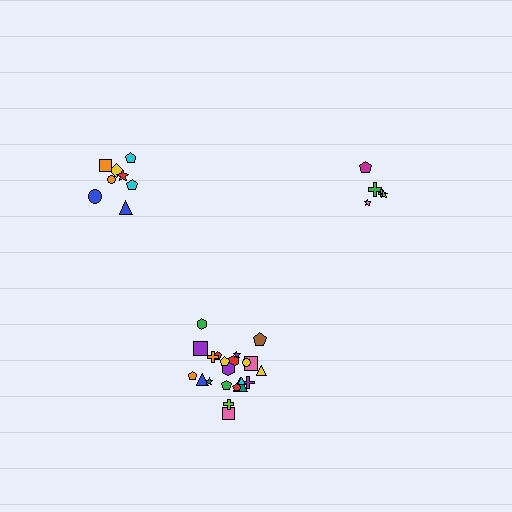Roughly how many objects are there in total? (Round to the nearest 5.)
Roughly 35 objects in total.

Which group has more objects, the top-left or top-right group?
The top-left group.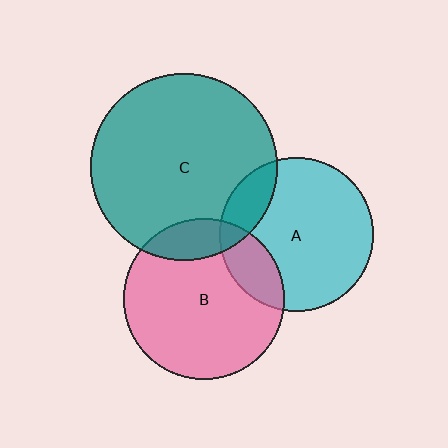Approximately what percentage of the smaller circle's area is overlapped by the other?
Approximately 15%.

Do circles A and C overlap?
Yes.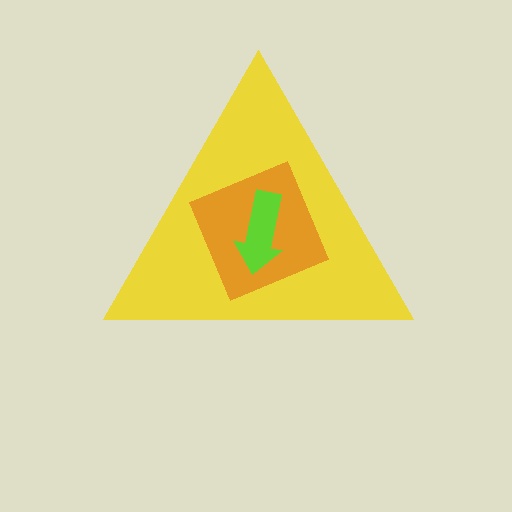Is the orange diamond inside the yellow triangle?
Yes.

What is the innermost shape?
The lime arrow.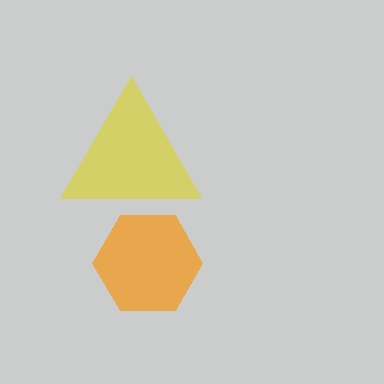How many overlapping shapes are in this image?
There are 2 overlapping shapes in the image.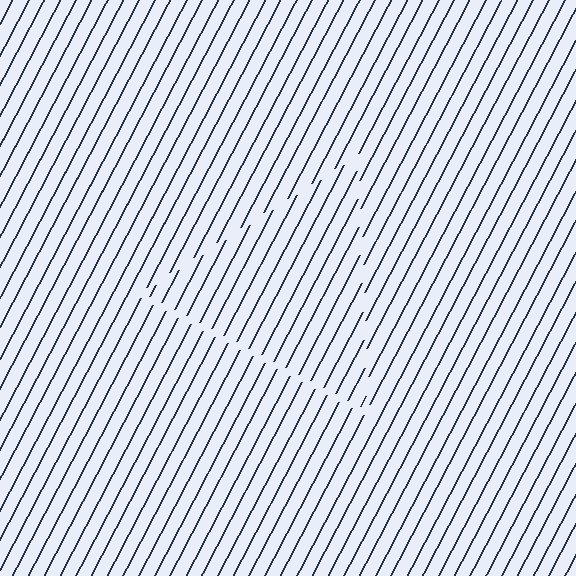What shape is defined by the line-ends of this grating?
An illusory triangle. The interior of the shape contains the same grating, shifted by half a period — the contour is defined by the phase discontinuity where line-ends from the inner and outer gratings abut.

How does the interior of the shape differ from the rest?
The interior of the shape contains the same grating, shifted by half a period — the contour is defined by the phase discontinuity where line-ends from the inner and outer gratings abut.